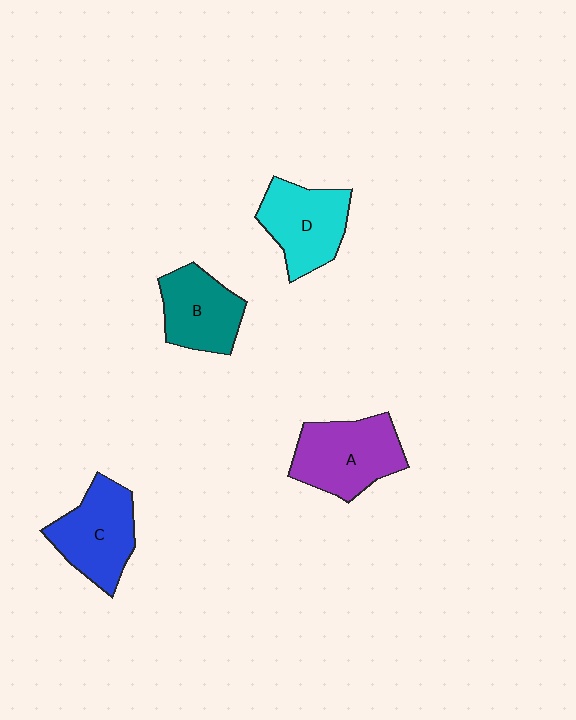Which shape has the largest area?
Shape A (purple).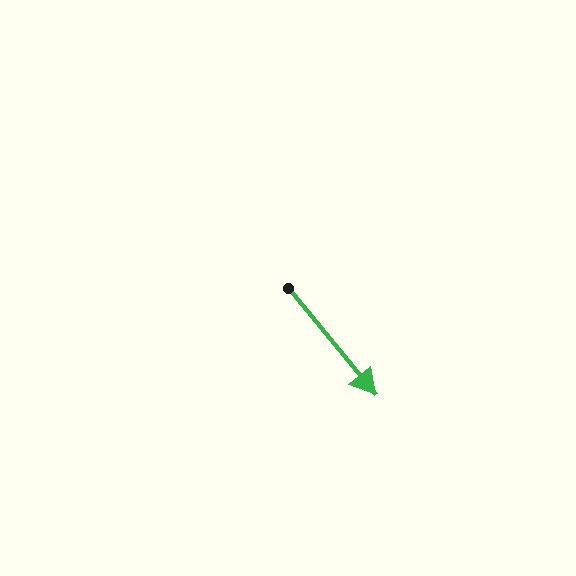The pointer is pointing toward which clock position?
Roughly 5 o'clock.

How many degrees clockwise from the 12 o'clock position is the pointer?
Approximately 141 degrees.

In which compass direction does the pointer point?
Southeast.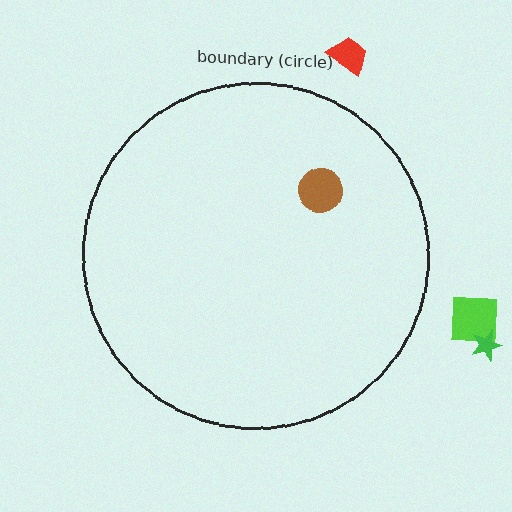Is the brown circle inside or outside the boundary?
Inside.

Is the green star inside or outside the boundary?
Outside.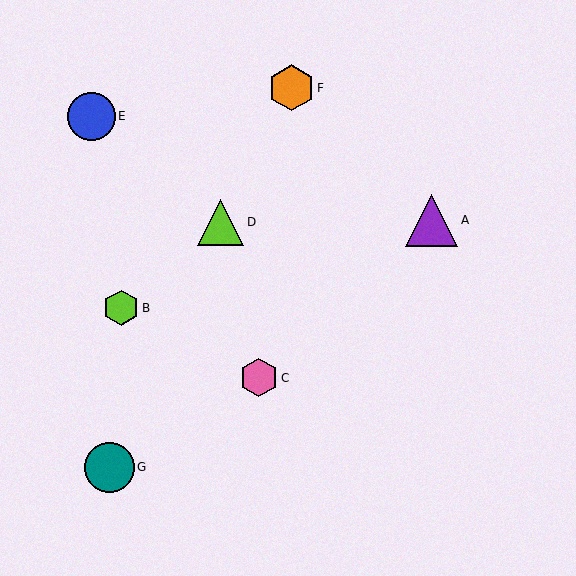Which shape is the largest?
The purple triangle (labeled A) is the largest.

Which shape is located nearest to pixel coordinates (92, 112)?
The blue circle (labeled E) at (91, 116) is nearest to that location.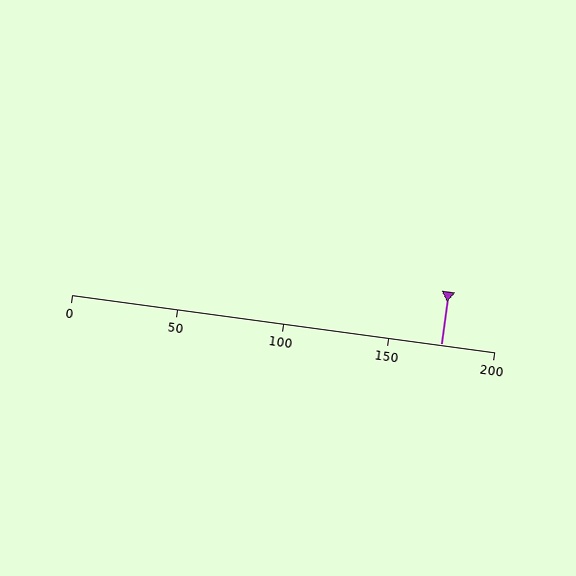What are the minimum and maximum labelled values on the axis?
The axis runs from 0 to 200.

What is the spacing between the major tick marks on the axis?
The major ticks are spaced 50 apart.